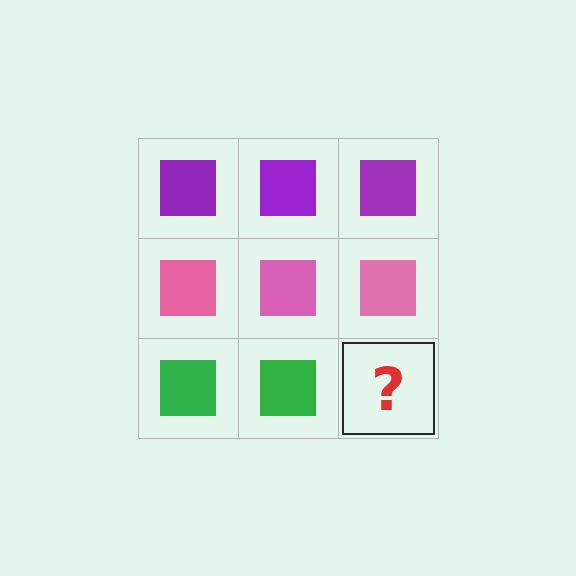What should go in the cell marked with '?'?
The missing cell should contain a green square.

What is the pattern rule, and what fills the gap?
The rule is that each row has a consistent color. The gap should be filled with a green square.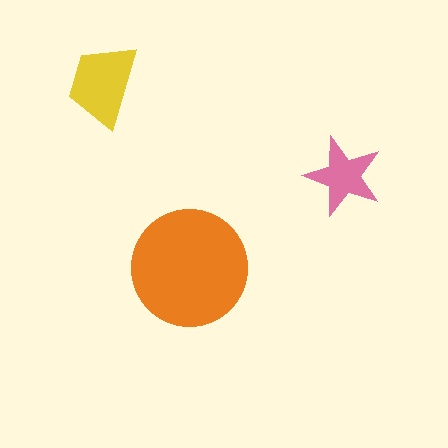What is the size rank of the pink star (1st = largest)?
3rd.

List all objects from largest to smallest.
The orange circle, the yellow trapezoid, the pink star.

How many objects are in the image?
There are 3 objects in the image.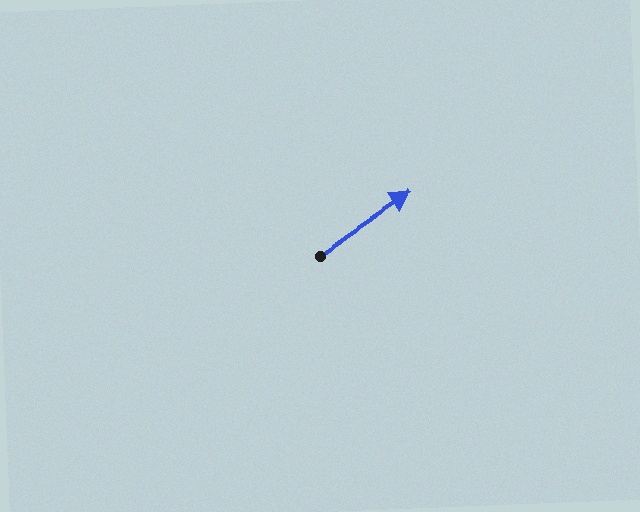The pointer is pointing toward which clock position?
Roughly 2 o'clock.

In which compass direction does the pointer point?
Northeast.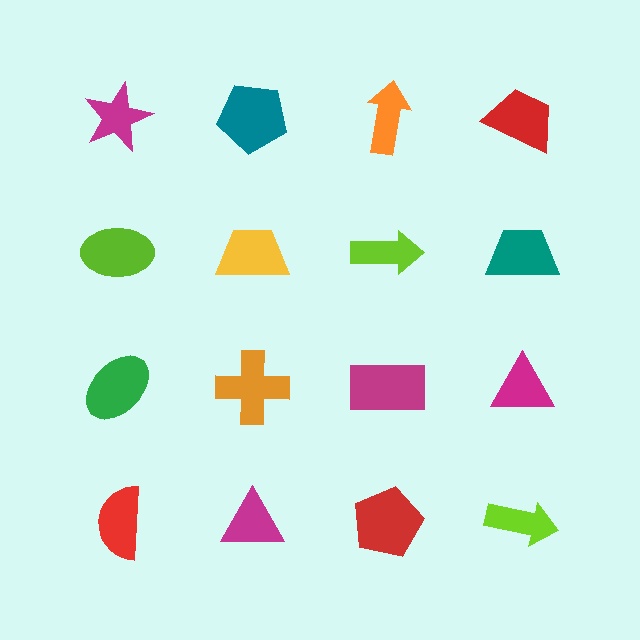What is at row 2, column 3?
A lime arrow.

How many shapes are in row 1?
4 shapes.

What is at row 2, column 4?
A teal trapezoid.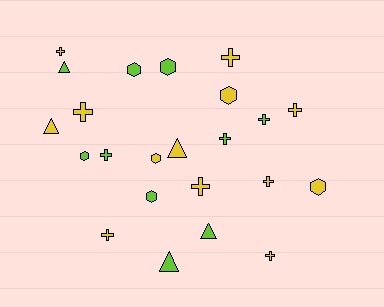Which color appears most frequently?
Yellow, with 13 objects.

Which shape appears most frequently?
Cross, with 11 objects.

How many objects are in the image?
There are 23 objects.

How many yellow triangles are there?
There are 2 yellow triangles.